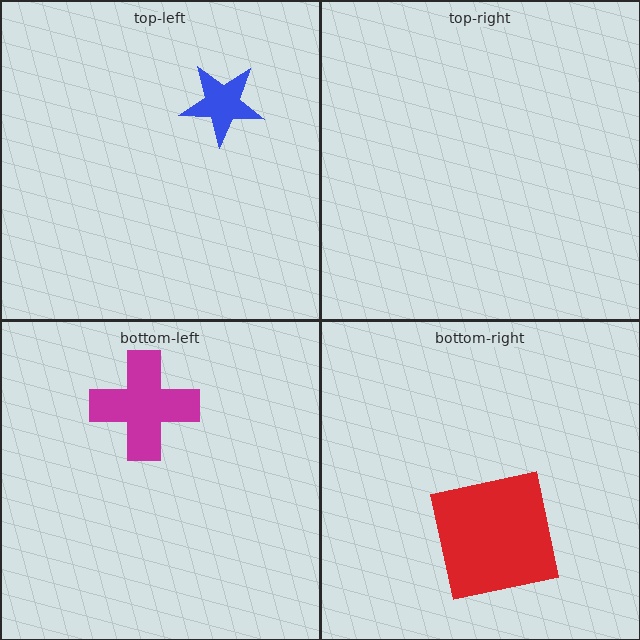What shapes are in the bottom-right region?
The red square.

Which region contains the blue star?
The top-left region.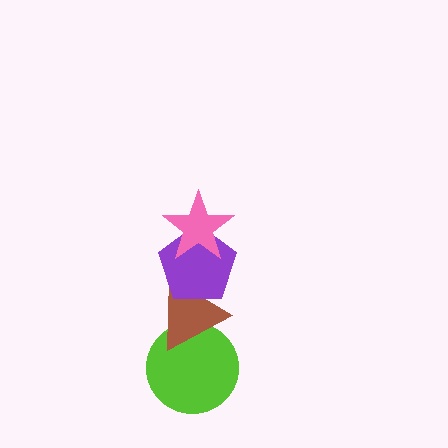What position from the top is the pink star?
The pink star is 1st from the top.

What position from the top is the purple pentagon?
The purple pentagon is 2nd from the top.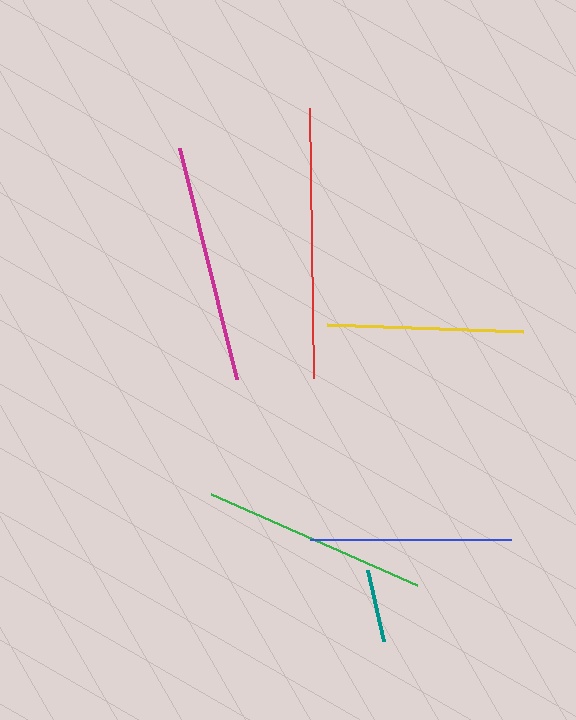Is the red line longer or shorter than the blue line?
The red line is longer than the blue line.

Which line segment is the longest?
The red line is the longest at approximately 271 pixels.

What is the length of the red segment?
The red segment is approximately 271 pixels long.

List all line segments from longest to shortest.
From longest to shortest: red, magenta, green, blue, yellow, teal.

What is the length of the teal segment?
The teal segment is approximately 73 pixels long.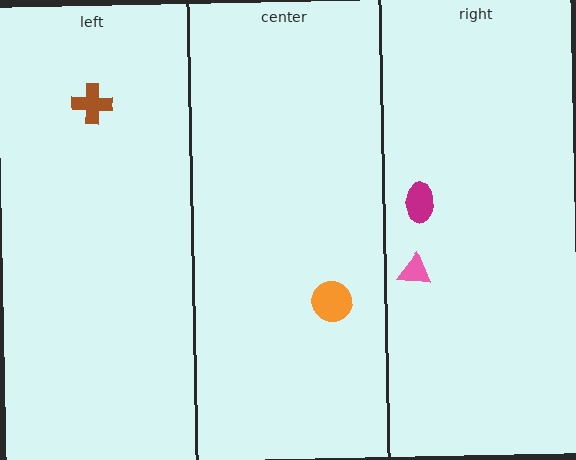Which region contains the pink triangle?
The right region.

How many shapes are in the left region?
1.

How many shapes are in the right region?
2.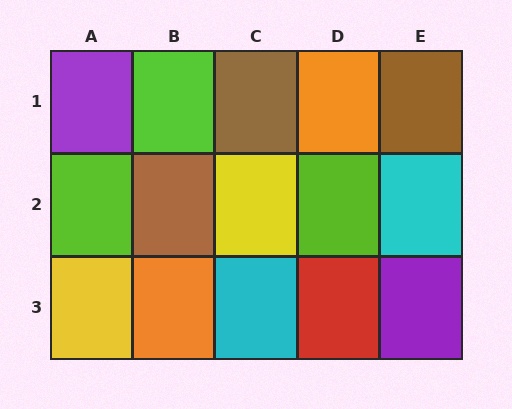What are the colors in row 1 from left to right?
Purple, lime, brown, orange, brown.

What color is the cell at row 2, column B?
Brown.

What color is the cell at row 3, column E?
Purple.